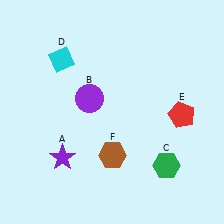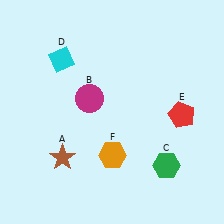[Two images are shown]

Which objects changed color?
A changed from purple to brown. B changed from purple to magenta. F changed from brown to orange.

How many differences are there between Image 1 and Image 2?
There are 3 differences between the two images.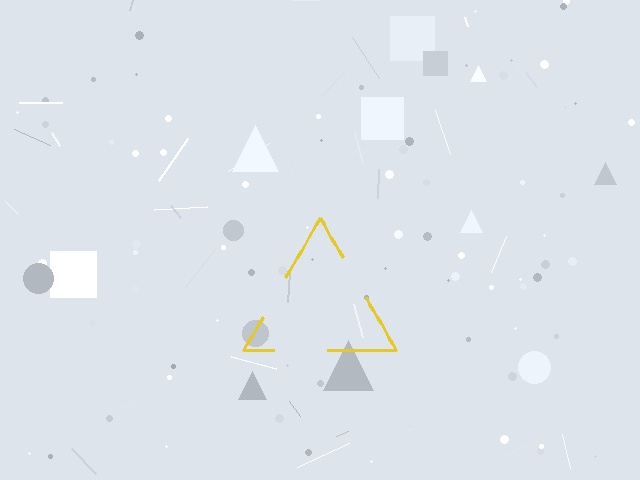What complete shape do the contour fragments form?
The contour fragments form a triangle.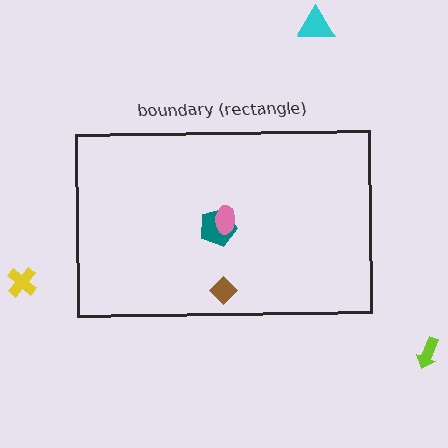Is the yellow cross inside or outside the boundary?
Outside.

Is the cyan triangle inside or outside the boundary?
Outside.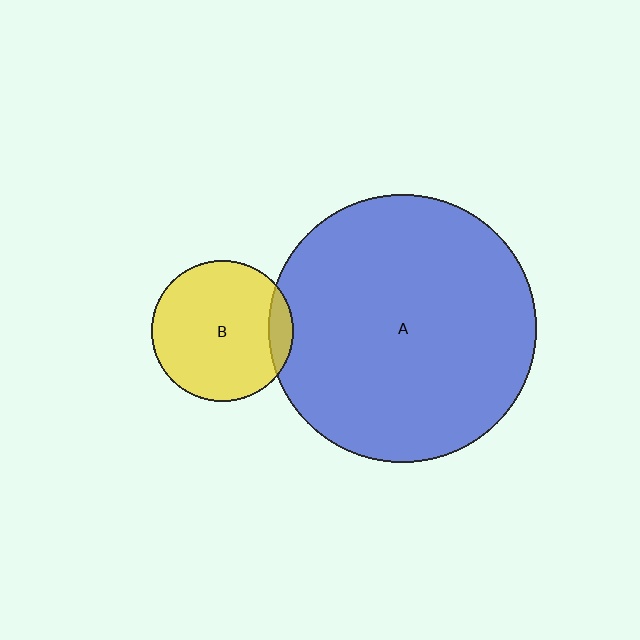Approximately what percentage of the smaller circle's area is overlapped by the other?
Approximately 10%.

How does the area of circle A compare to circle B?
Approximately 3.6 times.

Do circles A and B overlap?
Yes.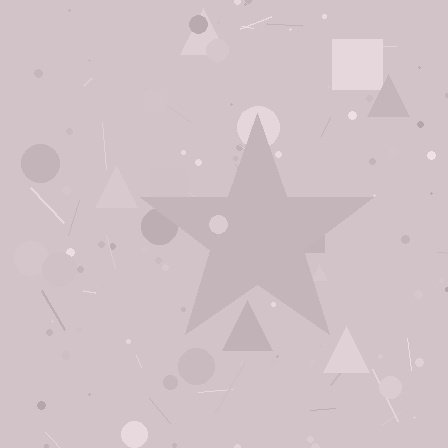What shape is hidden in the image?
A star is hidden in the image.